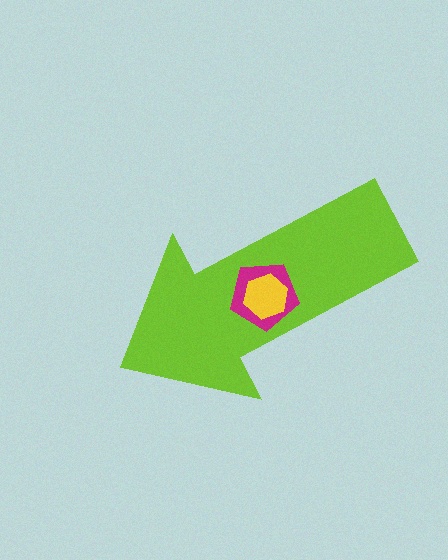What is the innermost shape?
The yellow hexagon.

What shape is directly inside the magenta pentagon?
The yellow hexagon.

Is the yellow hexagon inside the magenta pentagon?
Yes.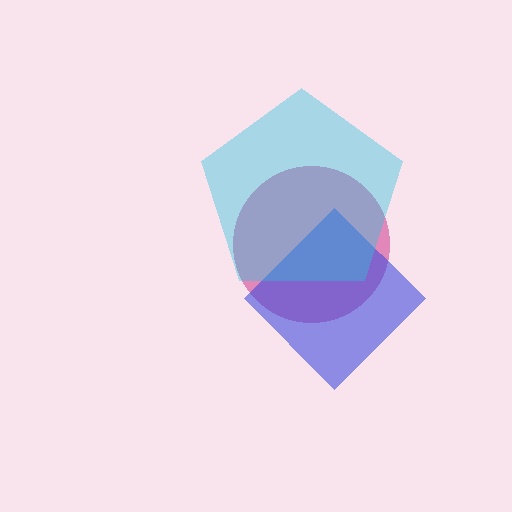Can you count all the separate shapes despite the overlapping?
Yes, there are 3 separate shapes.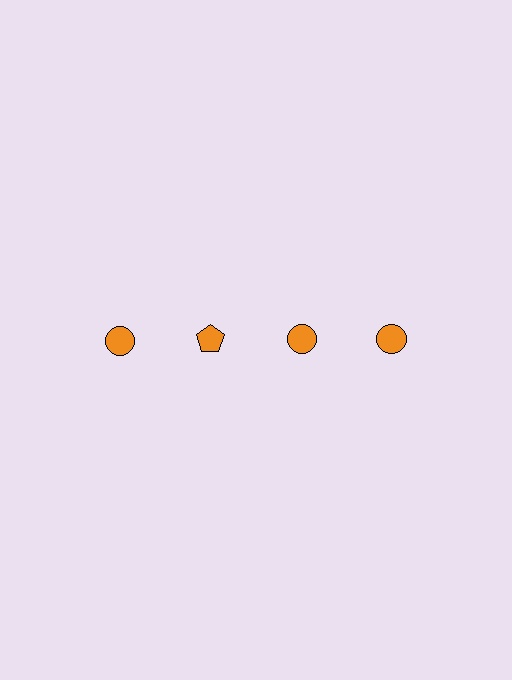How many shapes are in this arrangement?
There are 4 shapes arranged in a grid pattern.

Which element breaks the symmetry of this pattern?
The orange pentagon in the top row, second from left column breaks the symmetry. All other shapes are orange circles.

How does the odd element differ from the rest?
It has a different shape: pentagon instead of circle.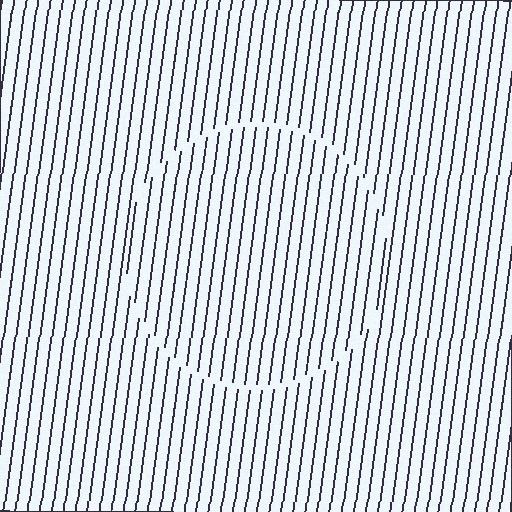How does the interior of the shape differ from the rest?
The interior of the shape contains the same grating, shifted by half a period — the contour is defined by the phase discontinuity where line-ends from the inner and outer gratings abut.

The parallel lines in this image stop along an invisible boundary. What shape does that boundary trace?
An illusory circle. The interior of the shape contains the same grating, shifted by half a period — the contour is defined by the phase discontinuity where line-ends from the inner and outer gratings abut.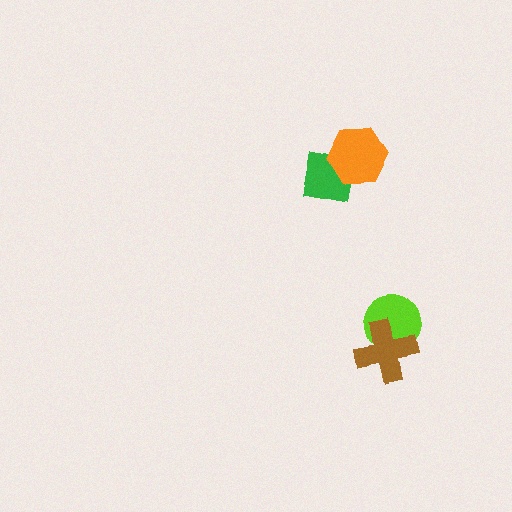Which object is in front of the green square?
The orange hexagon is in front of the green square.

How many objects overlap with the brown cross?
1 object overlaps with the brown cross.